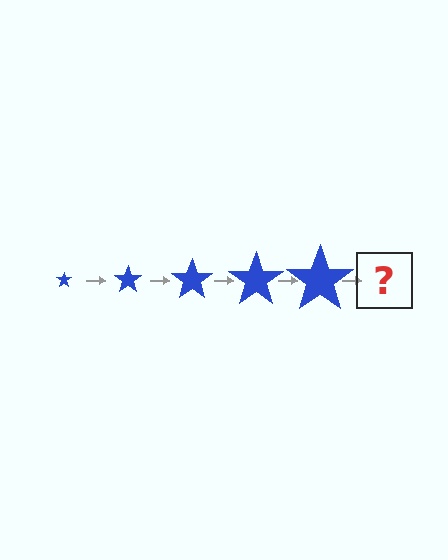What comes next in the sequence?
The next element should be a blue star, larger than the previous one.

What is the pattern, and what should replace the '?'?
The pattern is that the star gets progressively larger each step. The '?' should be a blue star, larger than the previous one.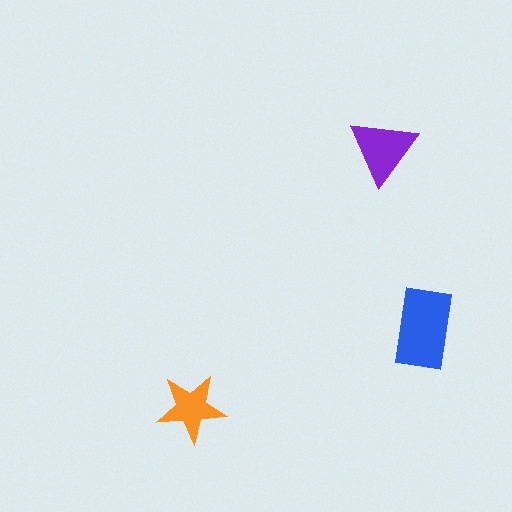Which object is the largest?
The blue rectangle.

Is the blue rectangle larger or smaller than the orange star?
Larger.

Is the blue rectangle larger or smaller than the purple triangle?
Larger.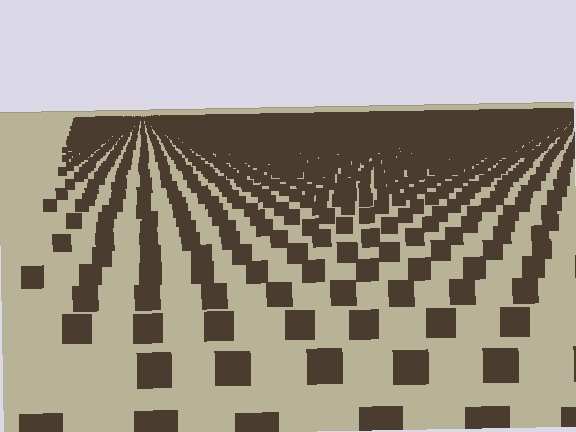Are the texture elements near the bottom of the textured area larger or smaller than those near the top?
Larger. Near the bottom, elements are closer to the viewer and appear at a bigger on-screen size.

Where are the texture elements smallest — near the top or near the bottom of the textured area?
Near the top.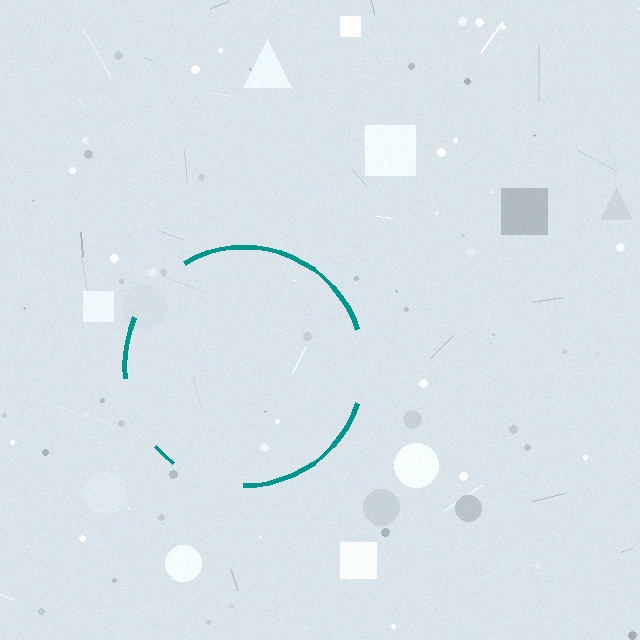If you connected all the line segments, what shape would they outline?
They would outline a circle.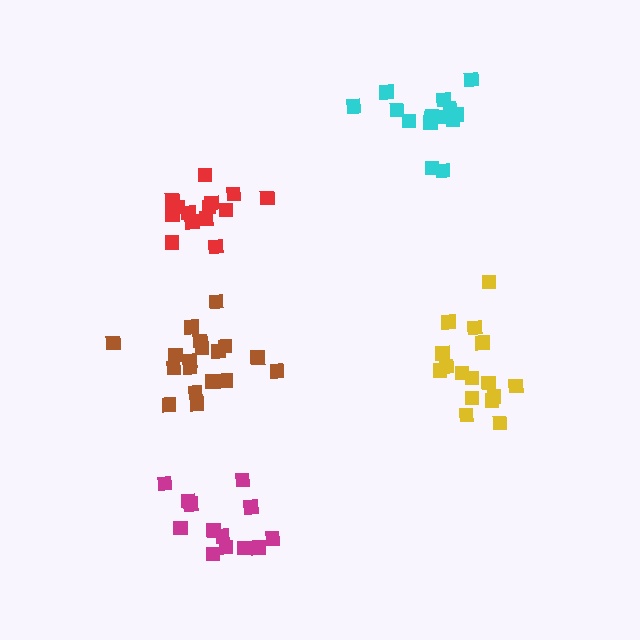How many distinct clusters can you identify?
There are 5 distinct clusters.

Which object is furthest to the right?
The yellow cluster is rightmost.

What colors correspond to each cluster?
The clusters are colored: magenta, cyan, brown, yellow, red.